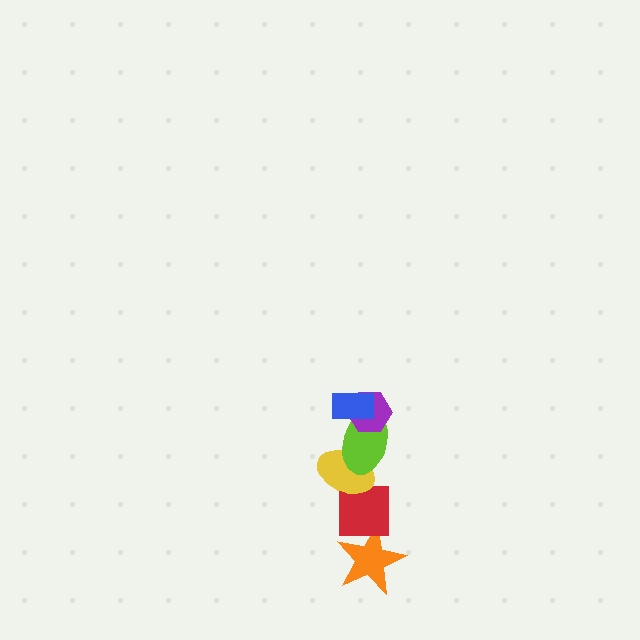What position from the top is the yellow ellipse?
The yellow ellipse is 4th from the top.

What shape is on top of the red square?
The yellow ellipse is on top of the red square.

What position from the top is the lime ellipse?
The lime ellipse is 3rd from the top.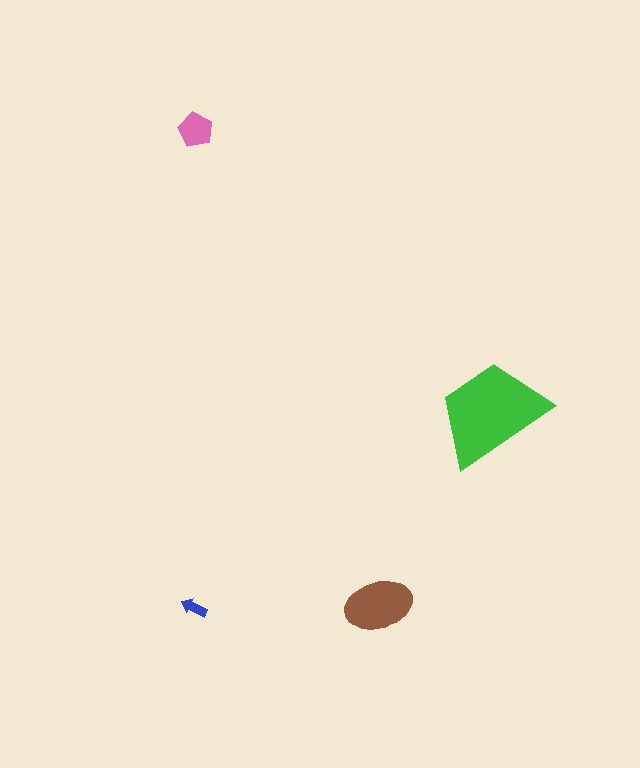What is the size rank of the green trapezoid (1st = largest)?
1st.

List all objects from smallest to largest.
The blue arrow, the pink pentagon, the brown ellipse, the green trapezoid.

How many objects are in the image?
There are 4 objects in the image.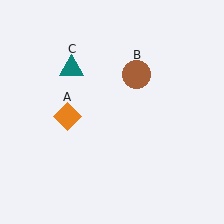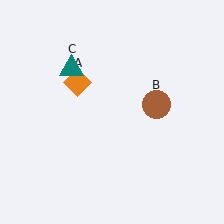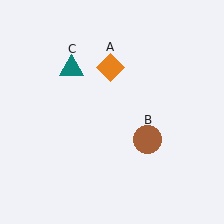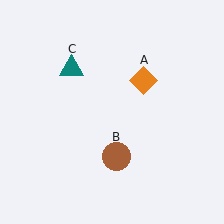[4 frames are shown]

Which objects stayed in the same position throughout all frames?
Teal triangle (object C) remained stationary.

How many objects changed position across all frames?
2 objects changed position: orange diamond (object A), brown circle (object B).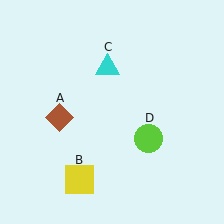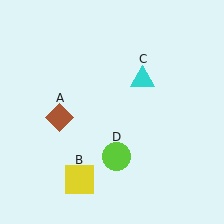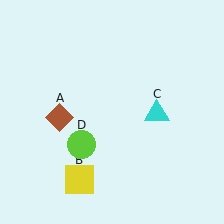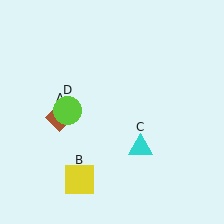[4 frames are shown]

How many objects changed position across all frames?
2 objects changed position: cyan triangle (object C), lime circle (object D).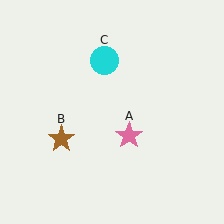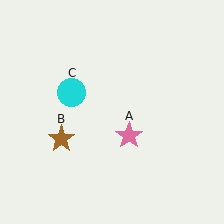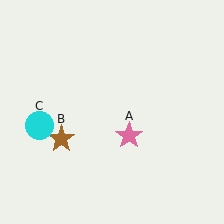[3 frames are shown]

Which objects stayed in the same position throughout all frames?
Pink star (object A) and brown star (object B) remained stationary.